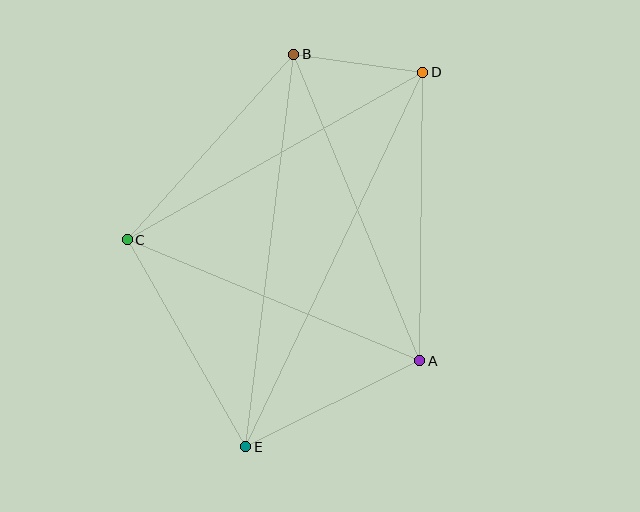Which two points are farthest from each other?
Points D and E are farthest from each other.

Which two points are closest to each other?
Points B and D are closest to each other.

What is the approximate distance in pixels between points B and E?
The distance between B and E is approximately 396 pixels.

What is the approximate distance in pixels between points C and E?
The distance between C and E is approximately 238 pixels.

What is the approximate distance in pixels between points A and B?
The distance between A and B is approximately 332 pixels.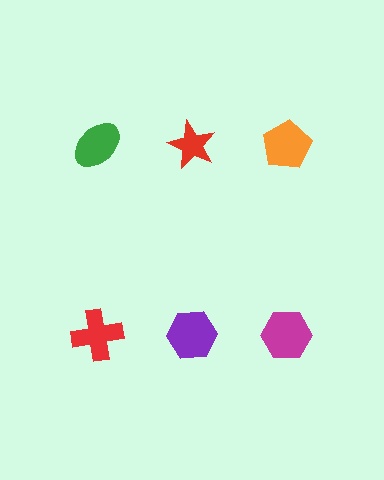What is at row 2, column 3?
A magenta hexagon.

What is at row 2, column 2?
A purple hexagon.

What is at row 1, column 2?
A red star.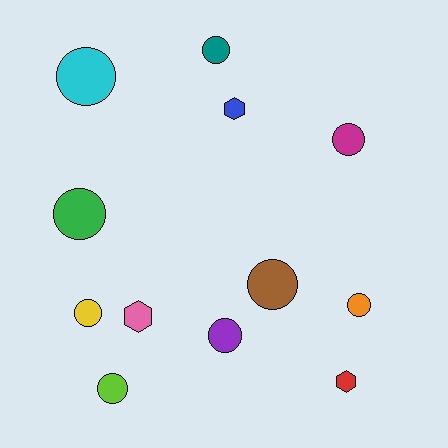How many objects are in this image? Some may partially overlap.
There are 12 objects.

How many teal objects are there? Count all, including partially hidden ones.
There is 1 teal object.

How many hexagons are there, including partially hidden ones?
There are 3 hexagons.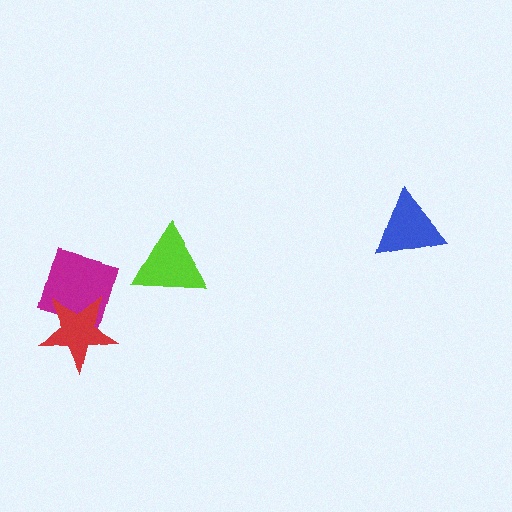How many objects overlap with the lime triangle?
0 objects overlap with the lime triangle.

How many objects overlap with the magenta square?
1 object overlaps with the magenta square.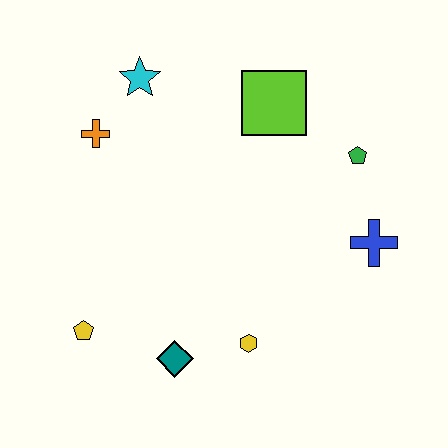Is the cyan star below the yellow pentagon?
No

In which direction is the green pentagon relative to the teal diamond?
The green pentagon is above the teal diamond.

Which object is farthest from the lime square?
The yellow pentagon is farthest from the lime square.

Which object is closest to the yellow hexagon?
The teal diamond is closest to the yellow hexagon.